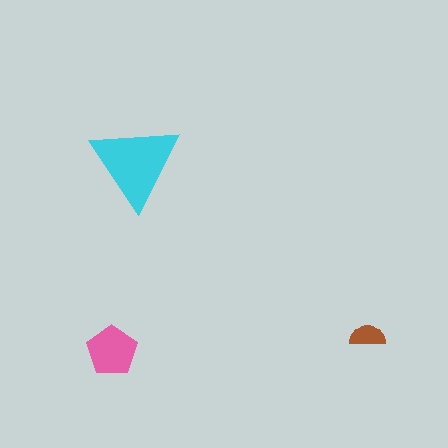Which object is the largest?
The cyan triangle.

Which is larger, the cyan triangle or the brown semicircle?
The cyan triangle.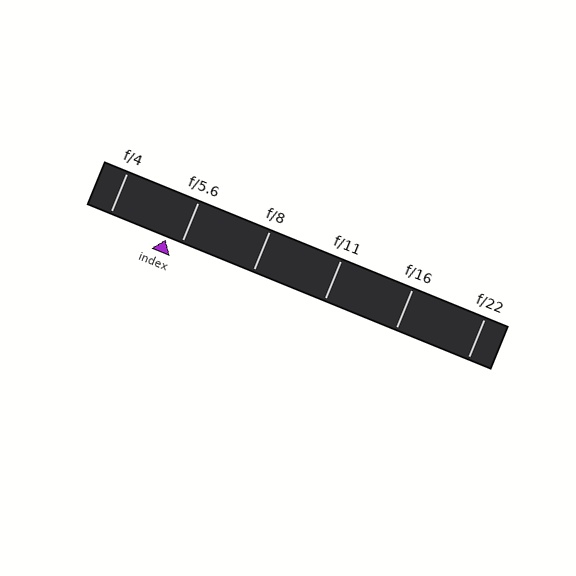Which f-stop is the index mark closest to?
The index mark is closest to f/5.6.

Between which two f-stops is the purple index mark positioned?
The index mark is between f/4 and f/5.6.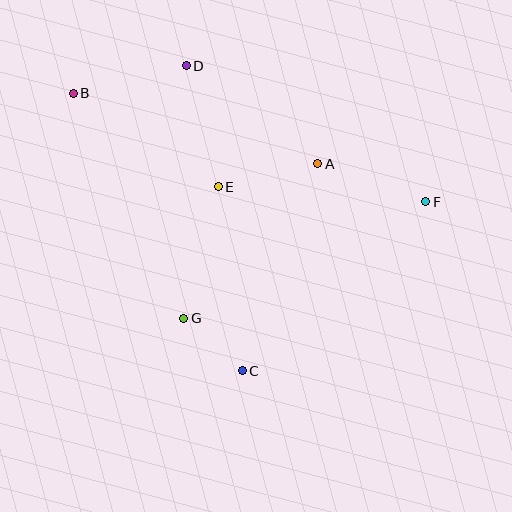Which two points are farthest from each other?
Points B and F are farthest from each other.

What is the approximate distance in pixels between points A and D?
The distance between A and D is approximately 164 pixels.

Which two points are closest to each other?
Points C and G are closest to each other.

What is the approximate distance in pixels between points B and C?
The distance between B and C is approximately 325 pixels.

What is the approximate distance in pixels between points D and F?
The distance between D and F is approximately 276 pixels.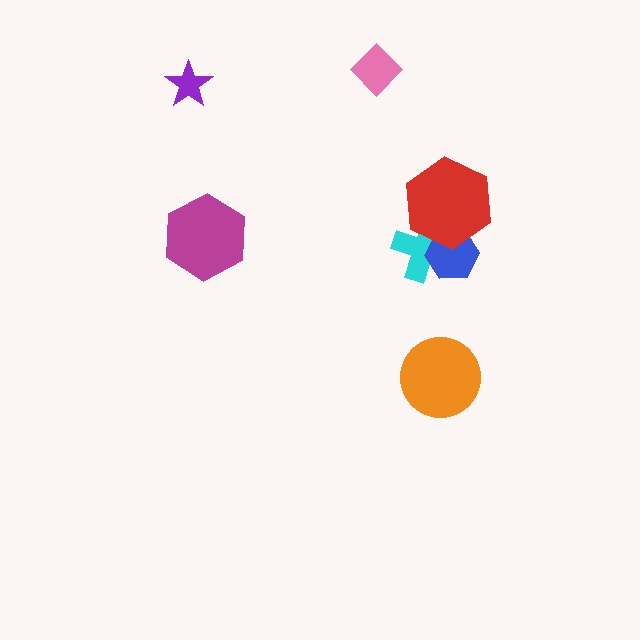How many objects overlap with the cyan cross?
2 objects overlap with the cyan cross.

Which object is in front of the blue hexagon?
The red hexagon is in front of the blue hexagon.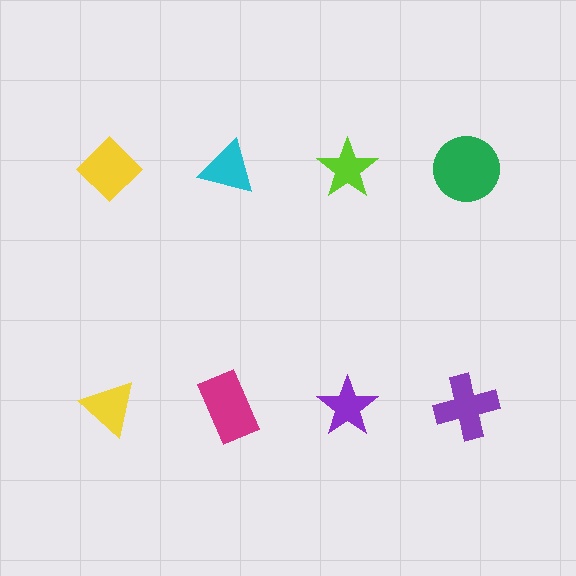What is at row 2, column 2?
A magenta rectangle.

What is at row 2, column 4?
A purple cross.